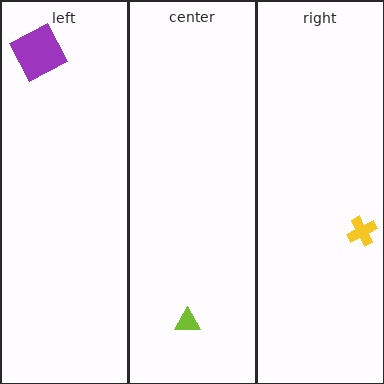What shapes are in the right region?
The yellow cross.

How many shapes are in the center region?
1.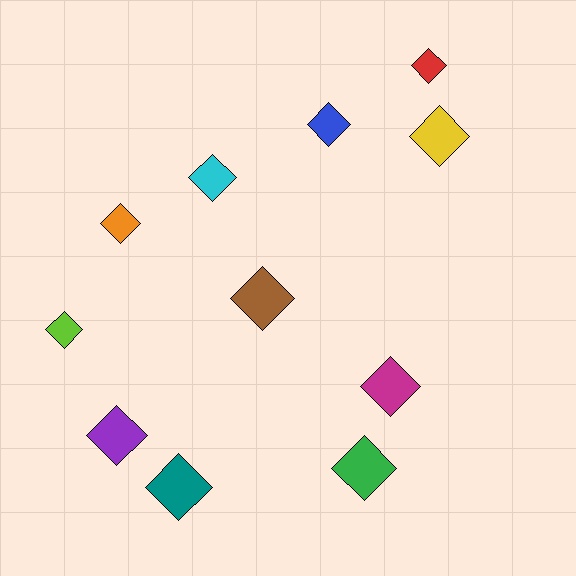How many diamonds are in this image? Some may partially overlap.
There are 11 diamonds.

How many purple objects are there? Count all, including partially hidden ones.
There is 1 purple object.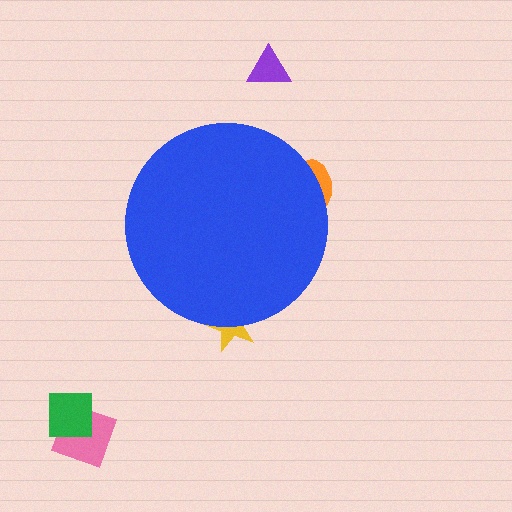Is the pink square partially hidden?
No, the pink square is fully visible.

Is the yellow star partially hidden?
Yes, the yellow star is partially hidden behind the blue circle.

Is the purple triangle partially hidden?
No, the purple triangle is fully visible.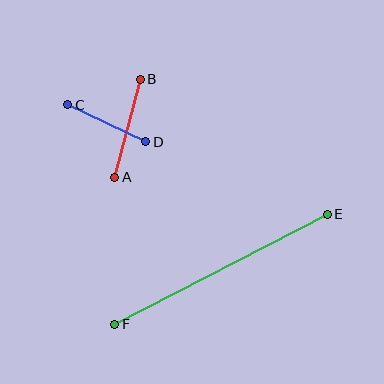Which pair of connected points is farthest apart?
Points E and F are farthest apart.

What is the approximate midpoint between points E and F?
The midpoint is at approximately (221, 269) pixels.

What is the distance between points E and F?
The distance is approximately 239 pixels.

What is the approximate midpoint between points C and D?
The midpoint is at approximately (107, 123) pixels.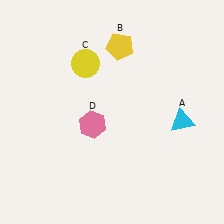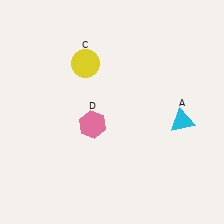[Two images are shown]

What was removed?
The yellow pentagon (B) was removed in Image 2.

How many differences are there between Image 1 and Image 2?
There is 1 difference between the two images.